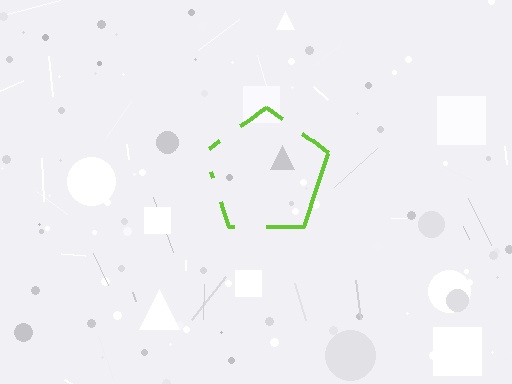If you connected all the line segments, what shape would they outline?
They would outline a pentagon.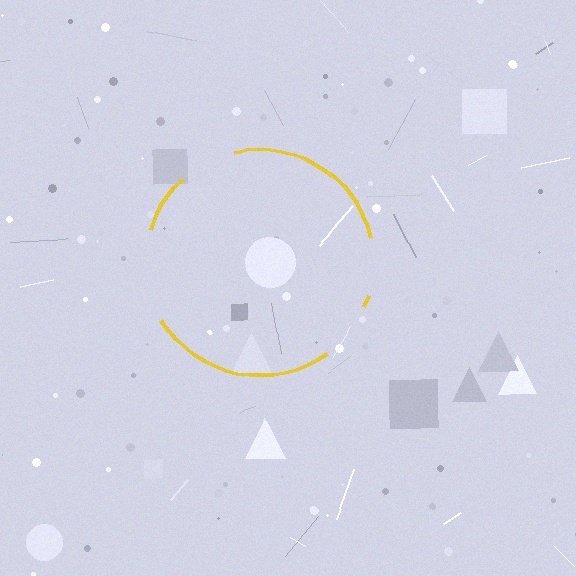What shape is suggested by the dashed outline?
The dashed outline suggests a circle.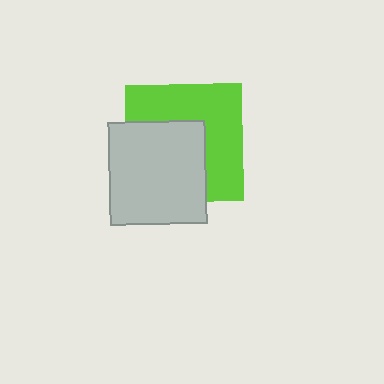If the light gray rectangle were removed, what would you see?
You would see the complete lime square.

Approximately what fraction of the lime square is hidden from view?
Roughly 48% of the lime square is hidden behind the light gray rectangle.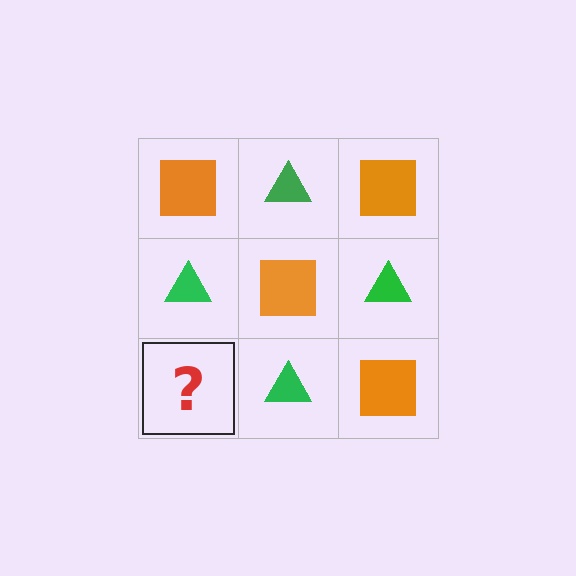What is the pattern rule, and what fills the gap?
The rule is that it alternates orange square and green triangle in a checkerboard pattern. The gap should be filled with an orange square.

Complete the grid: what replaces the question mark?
The question mark should be replaced with an orange square.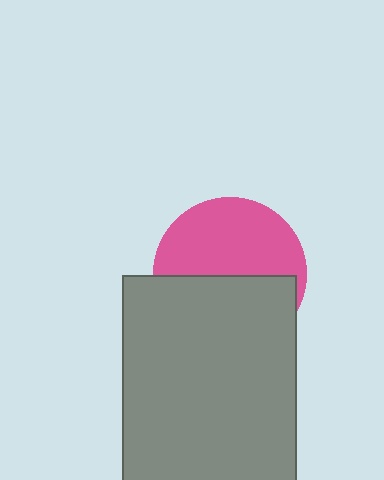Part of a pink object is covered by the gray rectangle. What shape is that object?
It is a circle.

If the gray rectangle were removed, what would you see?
You would see the complete pink circle.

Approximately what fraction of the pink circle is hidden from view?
Roughly 48% of the pink circle is hidden behind the gray rectangle.